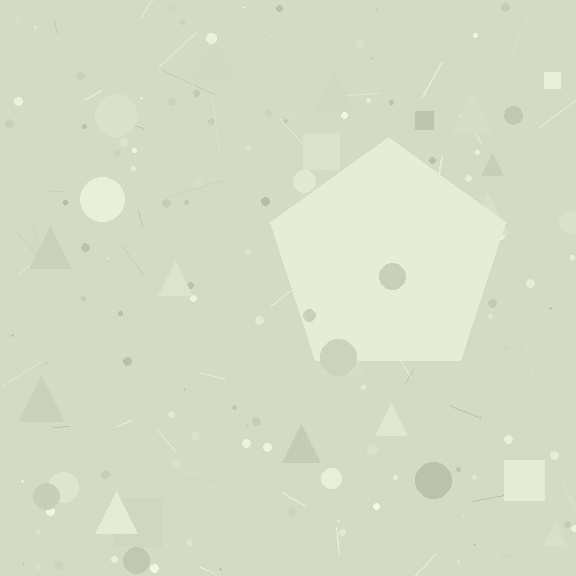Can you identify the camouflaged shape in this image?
The camouflaged shape is a pentagon.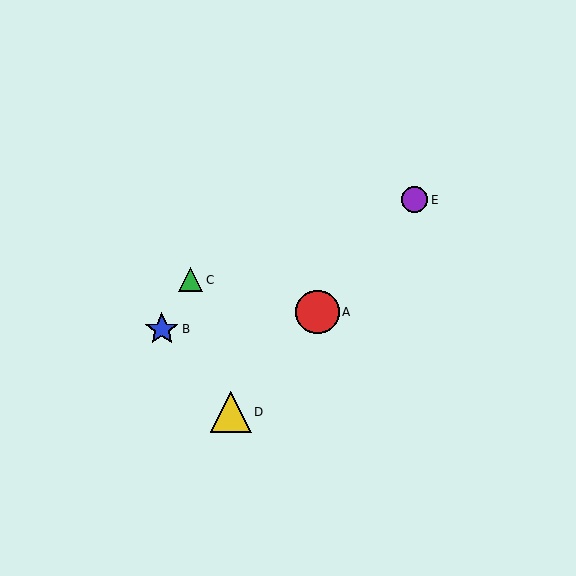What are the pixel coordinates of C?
Object C is at (190, 280).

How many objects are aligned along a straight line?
3 objects (A, D, E) are aligned along a straight line.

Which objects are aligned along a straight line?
Objects A, D, E are aligned along a straight line.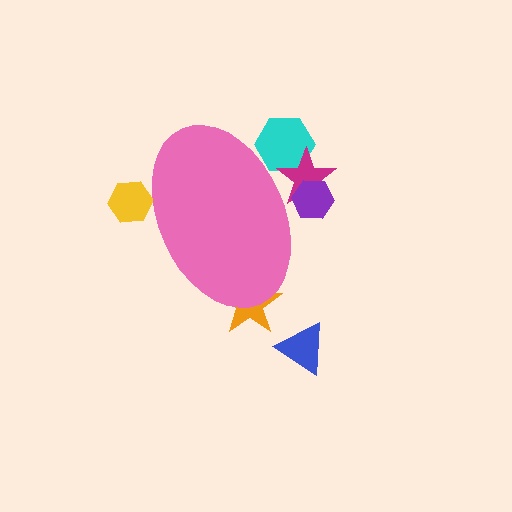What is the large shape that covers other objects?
A pink ellipse.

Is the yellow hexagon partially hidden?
Yes, the yellow hexagon is partially hidden behind the pink ellipse.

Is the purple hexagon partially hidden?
Yes, the purple hexagon is partially hidden behind the pink ellipse.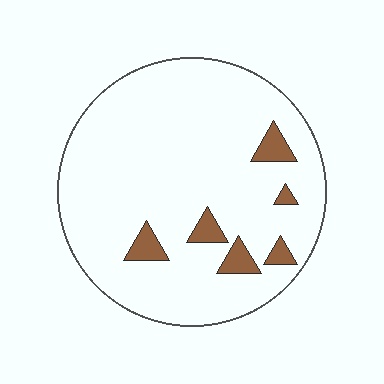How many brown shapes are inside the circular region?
6.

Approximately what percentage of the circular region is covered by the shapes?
Approximately 10%.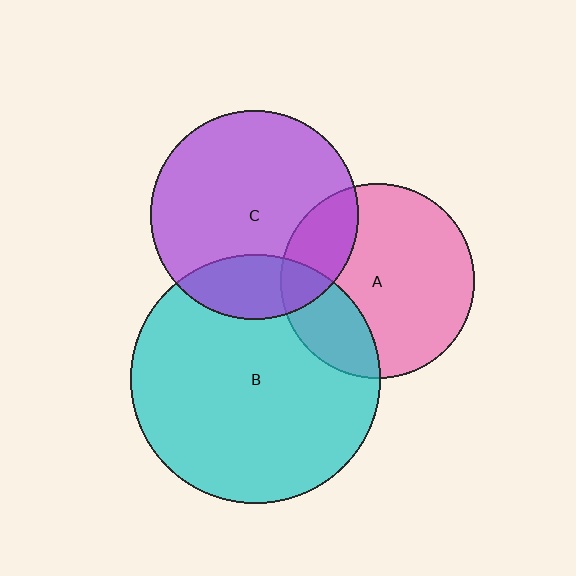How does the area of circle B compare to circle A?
Approximately 1.7 times.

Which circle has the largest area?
Circle B (cyan).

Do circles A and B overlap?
Yes.